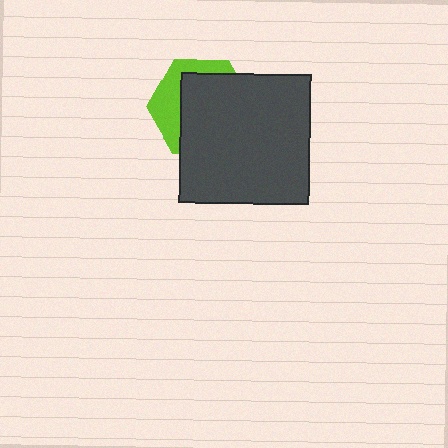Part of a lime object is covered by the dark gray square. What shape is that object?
It is a hexagon.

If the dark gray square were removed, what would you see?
You would see the complete lime hexagon.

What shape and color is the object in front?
The object in front is a dark gray square.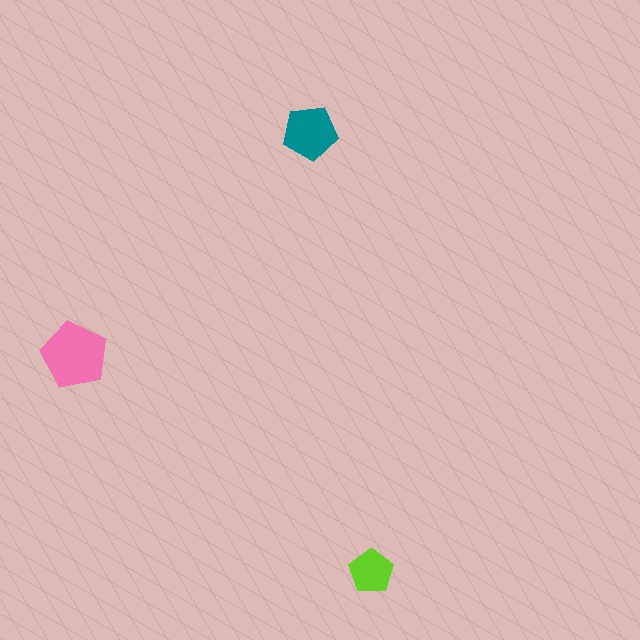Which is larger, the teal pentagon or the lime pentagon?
The teal one.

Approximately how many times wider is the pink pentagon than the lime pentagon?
About 1.5 times wider.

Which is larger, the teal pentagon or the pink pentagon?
The pink one.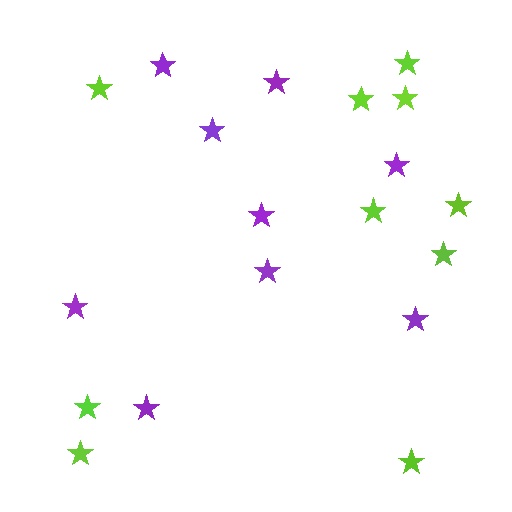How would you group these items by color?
There are 2 groups: one group of lime stars (10) and one group of purple stars (9).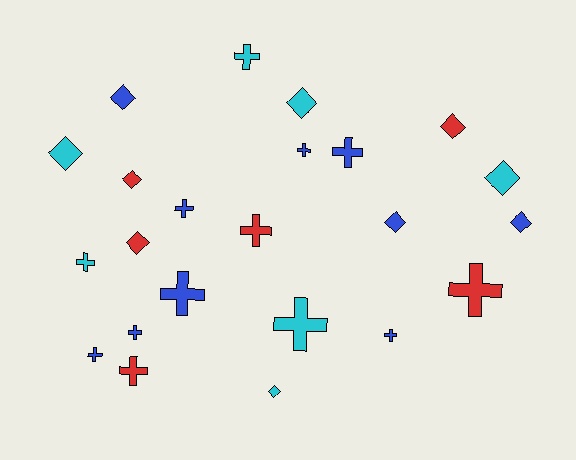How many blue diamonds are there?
There are 3 blue diamonds.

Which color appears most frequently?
Blue, with 10 objects.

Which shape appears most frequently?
Cross, with 13 objects.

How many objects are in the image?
There are 23 objects.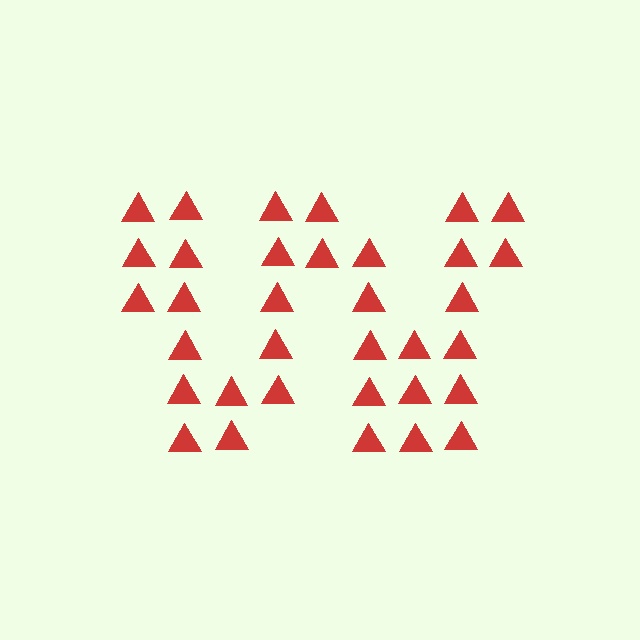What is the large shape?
The large shape is the letter W.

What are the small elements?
The small elements are triangles.